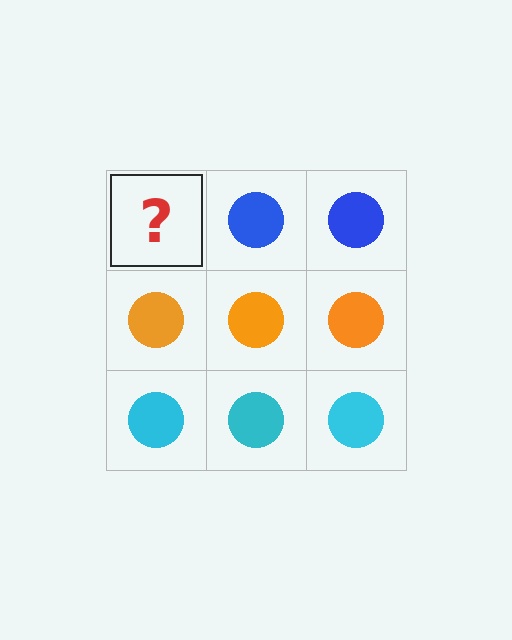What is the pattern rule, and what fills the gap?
The rule is that each row has a consistent color. The gap should be filled with a blue circle.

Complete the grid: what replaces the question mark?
The question mark should be replaced with a blue circle.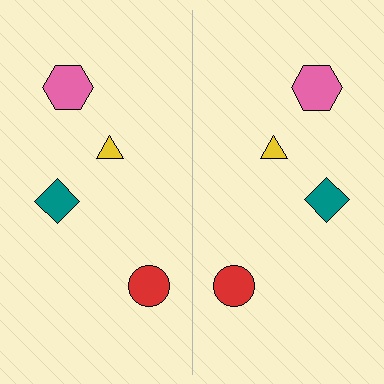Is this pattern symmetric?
Yes, this pattern has bilateral (reflection) symmetry.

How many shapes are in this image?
There are 8 shapes in this image.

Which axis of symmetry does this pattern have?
The pattern has a vertical axis of symmetry running through the center of the image.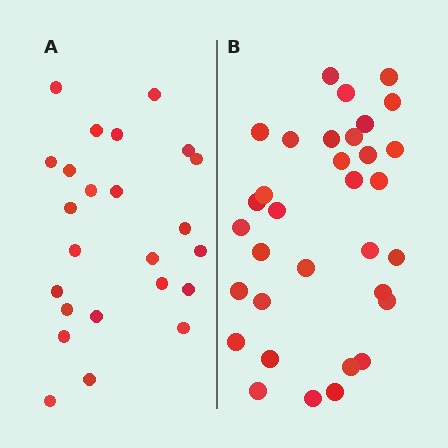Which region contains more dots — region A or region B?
Region B (the right region) has more dots.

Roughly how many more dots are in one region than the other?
Region B has roughly 8 or so more dots than region A.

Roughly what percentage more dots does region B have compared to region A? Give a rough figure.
About 40% more.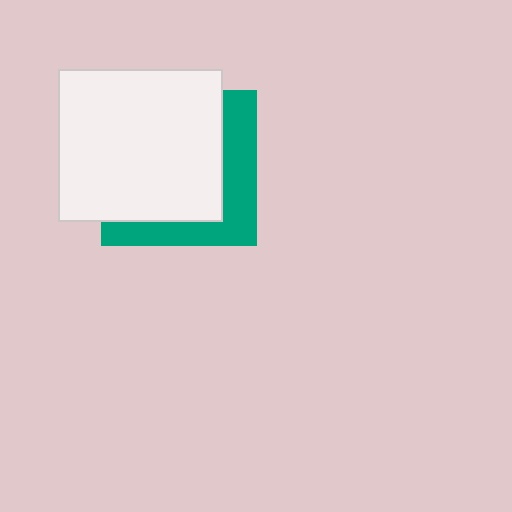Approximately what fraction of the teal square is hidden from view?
Roughly 66% of the teal square is hidden behind the white rectangle.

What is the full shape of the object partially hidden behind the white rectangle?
The partially hidden object is a teal square.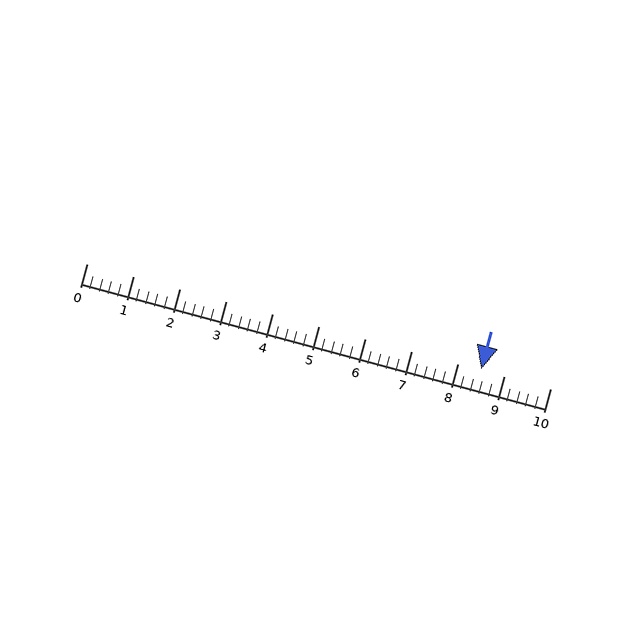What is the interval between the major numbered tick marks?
The major tick marks are spaced 1 units apart.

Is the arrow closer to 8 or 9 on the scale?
The arrow is closer to 9.